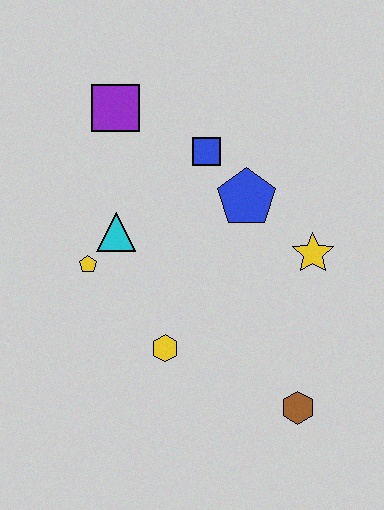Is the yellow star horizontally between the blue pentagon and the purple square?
No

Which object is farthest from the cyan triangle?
The brown hexagon is farthest from the cyan triangle.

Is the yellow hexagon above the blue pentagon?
No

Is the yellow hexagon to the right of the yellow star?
No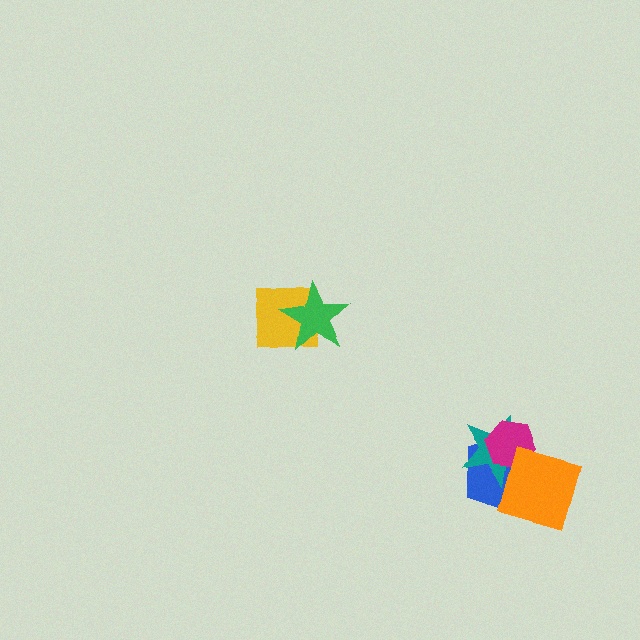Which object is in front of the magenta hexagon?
The orange diamond is in front of the magenta hexagon.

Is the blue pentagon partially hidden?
Yes, it is partially covered by another shape.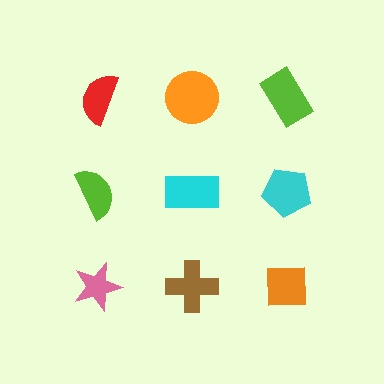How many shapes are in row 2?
3 shapes.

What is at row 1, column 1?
A red semicircle.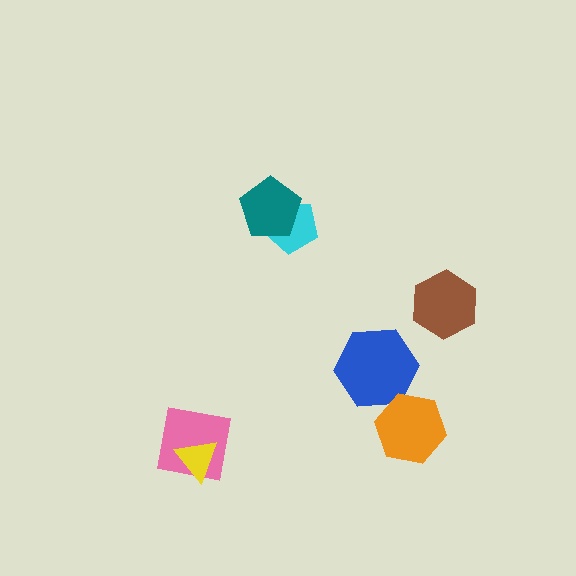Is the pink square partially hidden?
Yes, it is partially covered by another shape.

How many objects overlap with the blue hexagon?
1 object overlaps with the blue hexagon.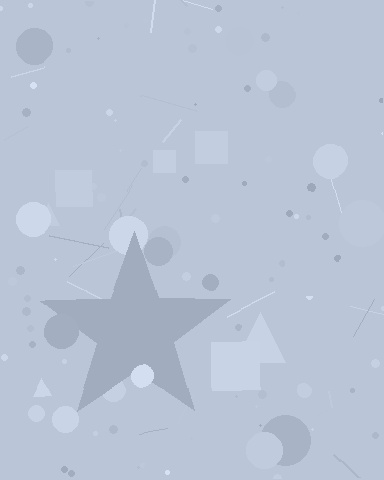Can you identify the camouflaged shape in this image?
The camouflaged shape is a star.